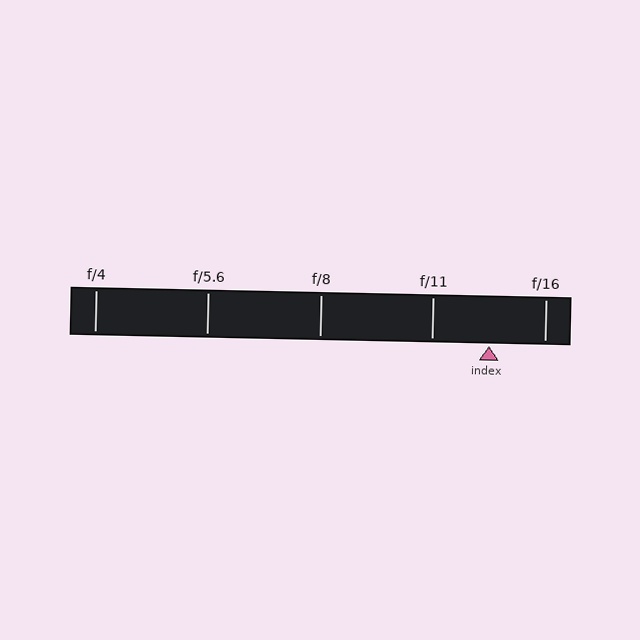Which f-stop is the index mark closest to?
The index mark is closest to f/16.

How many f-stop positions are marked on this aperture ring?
There are 5 f-stop positions marked.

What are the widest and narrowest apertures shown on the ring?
The widest aperture shown is f/4 and the narrowest is f/16.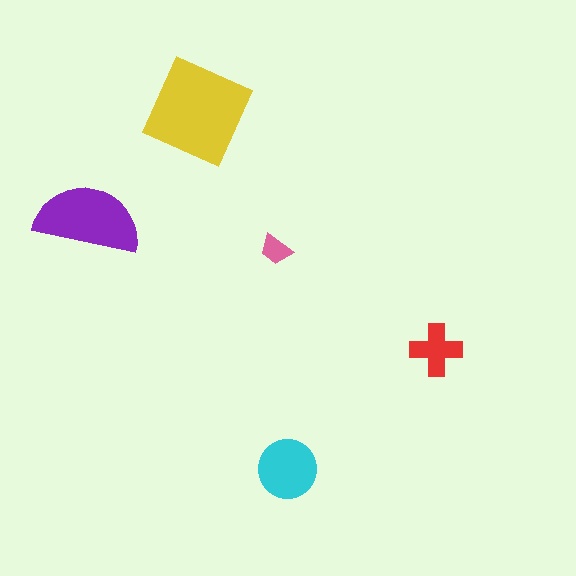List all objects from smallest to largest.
The pink trapezoid, the red cross, the cyan circle, the purple semicircle, the yellow square.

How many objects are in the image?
There are 5 objects in the image.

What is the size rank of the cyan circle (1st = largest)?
3rd.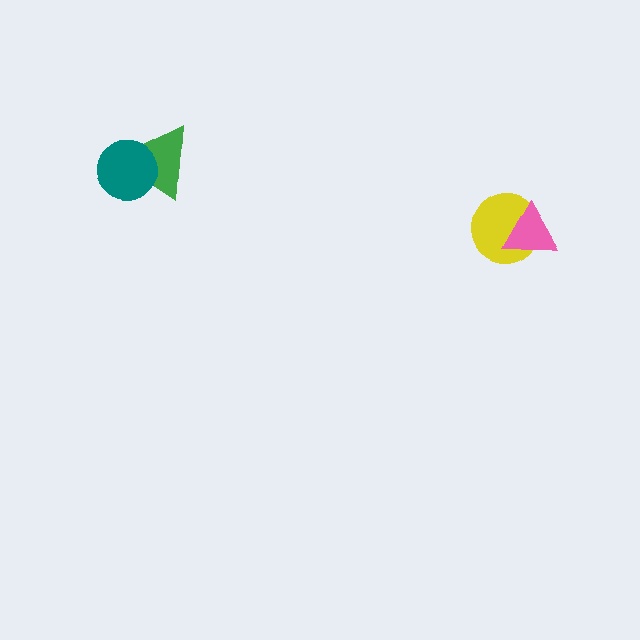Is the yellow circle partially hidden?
Yes, it is partially covered by another shape.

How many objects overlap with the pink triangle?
1 object overlaps with the pink triangle.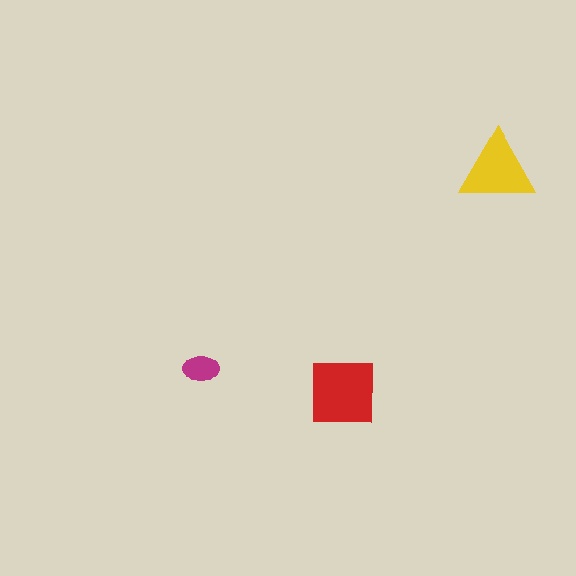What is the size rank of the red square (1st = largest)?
1st.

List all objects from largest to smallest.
The red square, the yellow triangle, the magenta ellipse.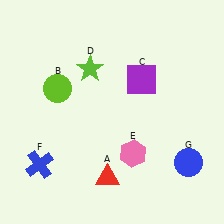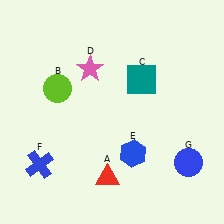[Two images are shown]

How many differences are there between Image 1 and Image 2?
There are 3 differences between the two images.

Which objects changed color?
C changed from purple to teal. D changed from lime to pink. E changed from pink to blue.